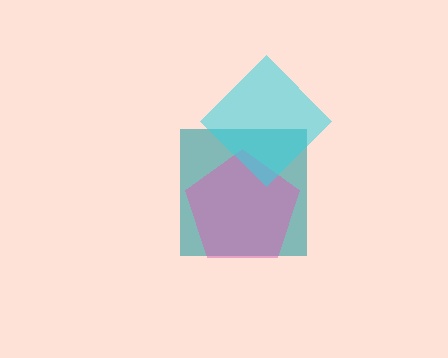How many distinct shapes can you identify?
There are 3 distinct shapes: a teal square, a pink pentagon, a cyan diamond.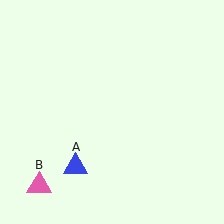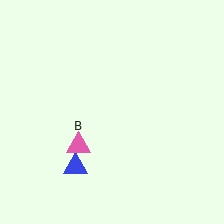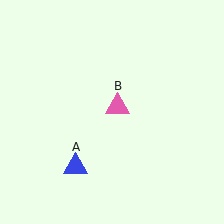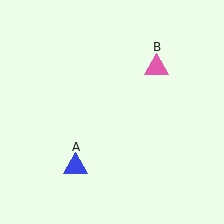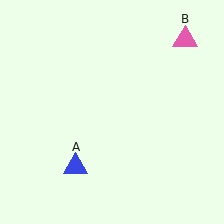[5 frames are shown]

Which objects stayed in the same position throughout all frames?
Blue triangle (object A) remained stationary.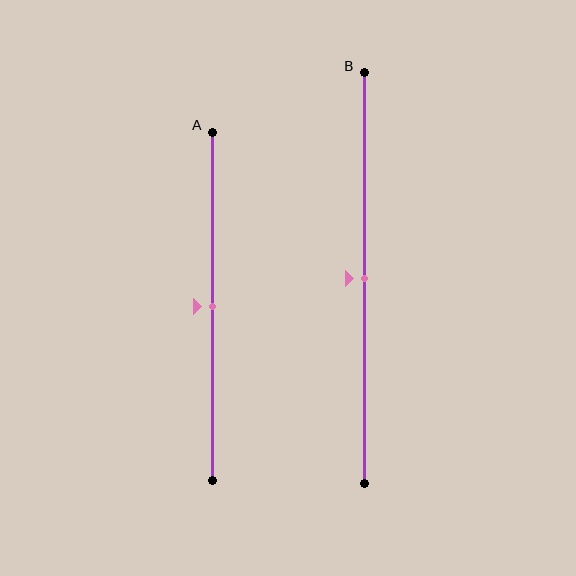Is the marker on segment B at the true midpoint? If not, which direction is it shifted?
Yes, the marker on segment B is at the true midpoint.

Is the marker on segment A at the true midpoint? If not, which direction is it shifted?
Yes, the marker on segment A is at the true midpoint.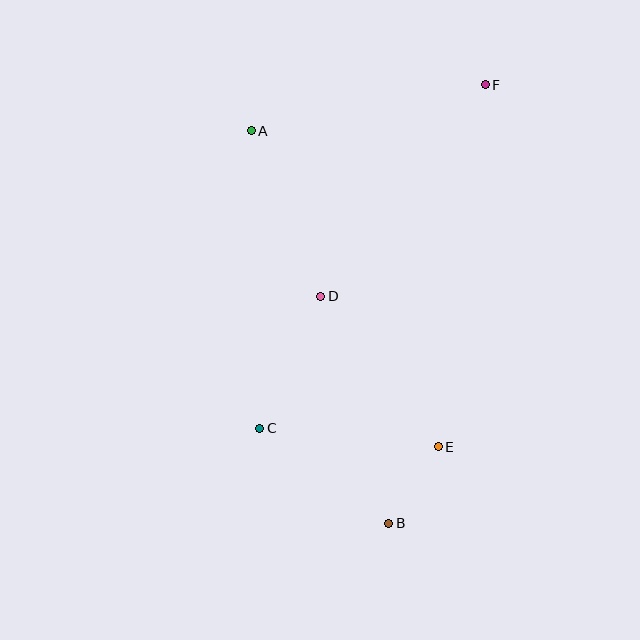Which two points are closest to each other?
Points B and E are closest to each other.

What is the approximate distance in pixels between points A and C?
The distance between A and C is approximately 297 pixels.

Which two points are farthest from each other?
Points B and F are farthest from each other.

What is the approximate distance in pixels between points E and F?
The distance between E and F is approximately 365 pixels.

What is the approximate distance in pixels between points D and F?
The distance between D and F is approximately 268 pixels.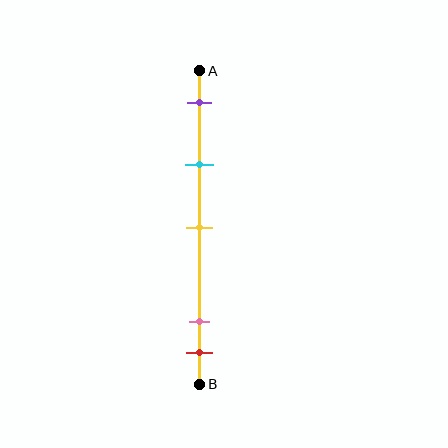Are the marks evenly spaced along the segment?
No, the marks are not evenly spaced.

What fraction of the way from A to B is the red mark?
The red mark is approximately 90% (0.9) of the way from A to B.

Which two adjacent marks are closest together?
The pink and red marks are the closest adjacent pair.